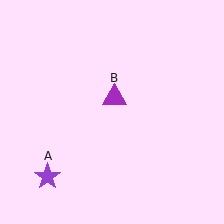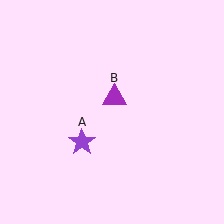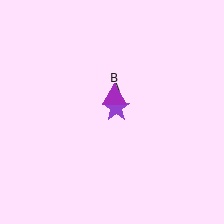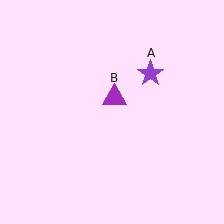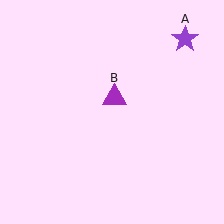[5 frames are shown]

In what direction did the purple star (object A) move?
The purple star (object A) moved up and to the right.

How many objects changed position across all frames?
1 object changed position: purple star (object A).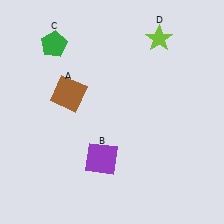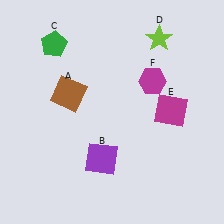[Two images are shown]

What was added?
A magenta square (E), a magenta hexagon (F) were added in Image 2.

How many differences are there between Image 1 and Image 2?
There are 2 differences between the two images.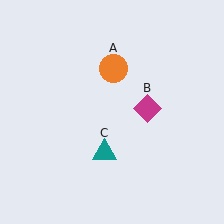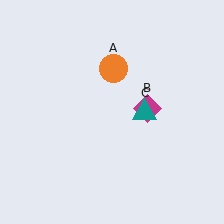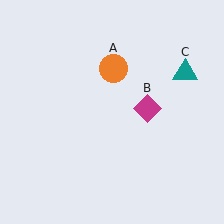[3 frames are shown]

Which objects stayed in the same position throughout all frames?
Orange circle (object A) and magenta diamond (object B) remained stationary.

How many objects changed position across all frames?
1 object changed position: teal triangle (object C).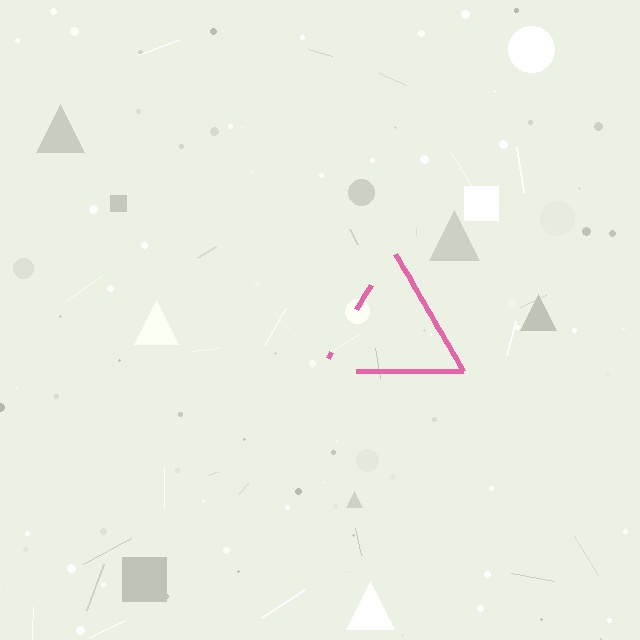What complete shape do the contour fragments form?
The contour fragments form a triangle.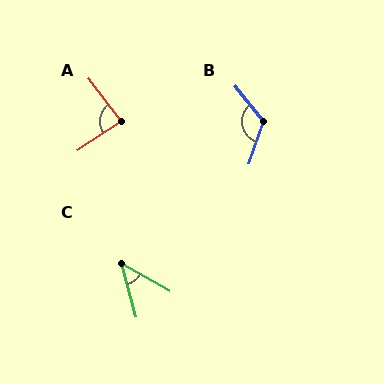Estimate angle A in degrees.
Approximately 86 degrees.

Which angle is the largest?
B, at approximately 124 degrees.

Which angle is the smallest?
C, at approximately 45 degrees.